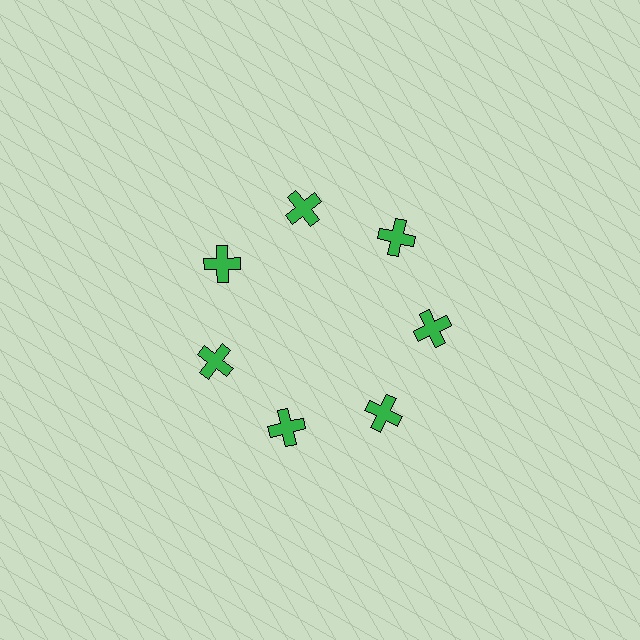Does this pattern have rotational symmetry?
Yes, this pattern has 7-fold rotational symmetry. It looks the same after rotating 51 degrees around the center.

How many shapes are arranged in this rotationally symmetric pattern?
There are 7 shapes, arranged in 7 groups of 1.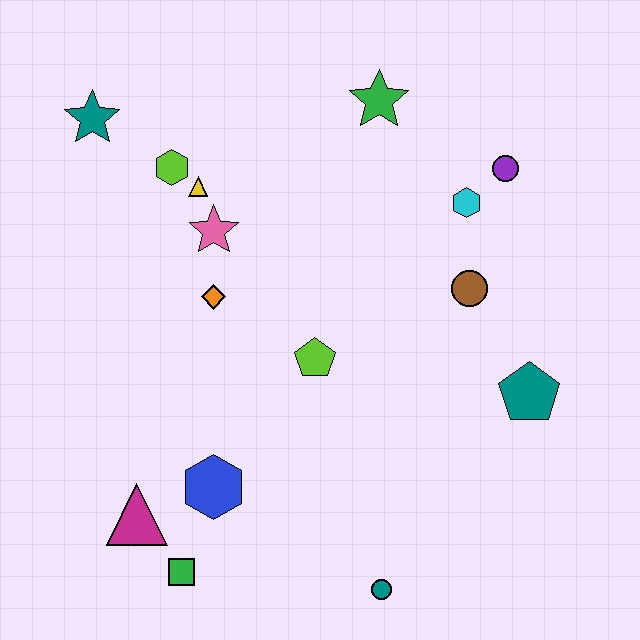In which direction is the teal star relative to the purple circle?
The teal star is to the left of the purple circle.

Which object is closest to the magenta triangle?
The green square is closest to the magenta triangle.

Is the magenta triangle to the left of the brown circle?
Yes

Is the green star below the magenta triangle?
No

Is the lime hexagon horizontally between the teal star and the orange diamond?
Yes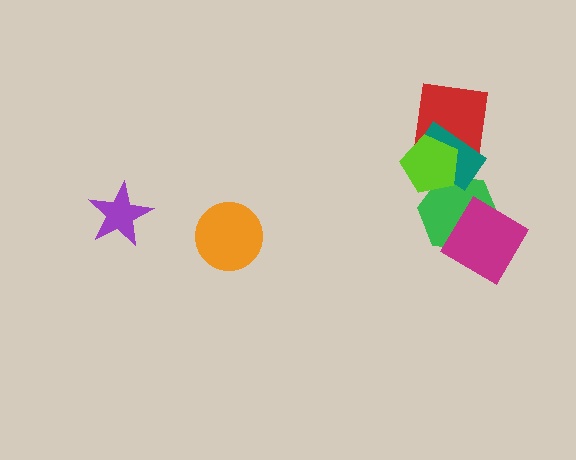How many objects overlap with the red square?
2 objects overlap with the red square.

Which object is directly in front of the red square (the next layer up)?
The teal rectangle is directly in front of the red square.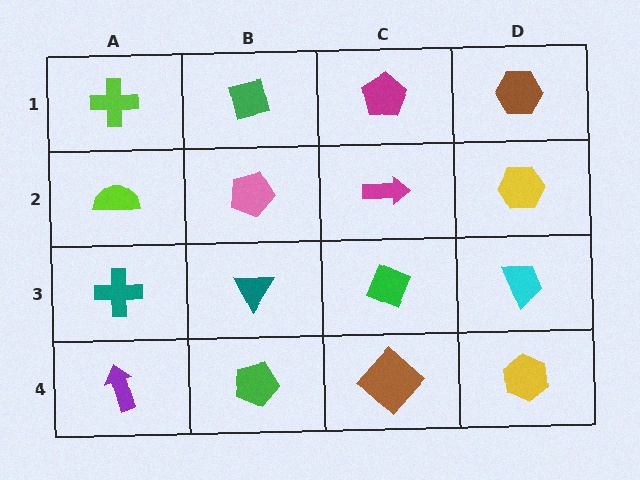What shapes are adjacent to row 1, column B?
A pink pentagon (row 2, column B), a lime cross (row 1, column A), a magenta pentagon (row 1, column C).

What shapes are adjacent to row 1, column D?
A yellow hexagon (row 2, column D), a magenta pentagon (row 1, column C).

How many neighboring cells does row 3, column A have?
3.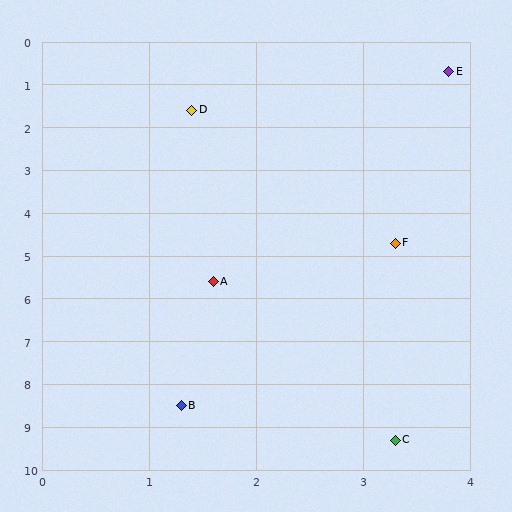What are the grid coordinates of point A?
Point A is at approximately (1.6, 5.6).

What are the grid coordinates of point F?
Point F is at approximately (3.3, 4.7).